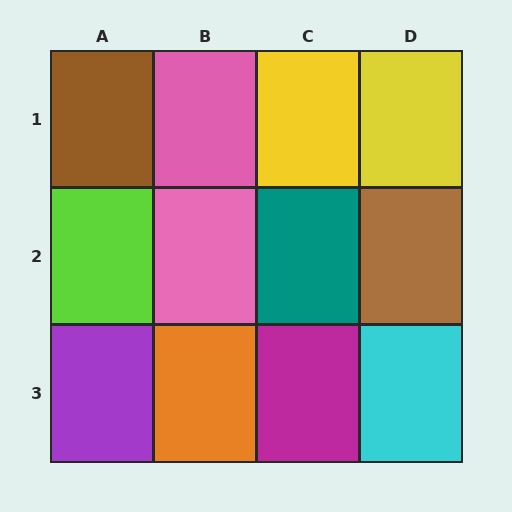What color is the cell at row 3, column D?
Cyan.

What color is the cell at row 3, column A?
Purple.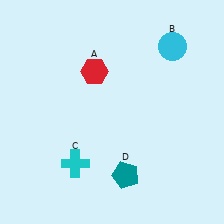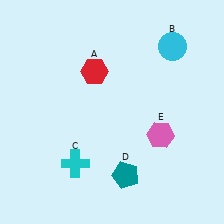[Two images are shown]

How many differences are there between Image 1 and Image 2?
There is 1 difference between the two images.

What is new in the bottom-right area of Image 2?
A pink hexagon (E) was added in the bottom-right area of Image 2.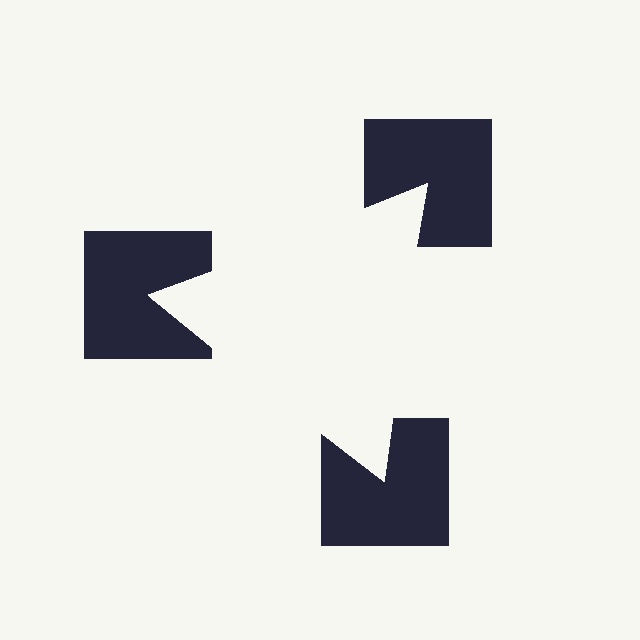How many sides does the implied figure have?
3 sides.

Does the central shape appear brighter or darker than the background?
It typically appears slightly brighter than the background, even though no actual brightness change is drawn.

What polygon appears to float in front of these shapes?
An illusory triangle — its edges are inferred from the aligned wedge cuts in the notched squares, not physically drawn.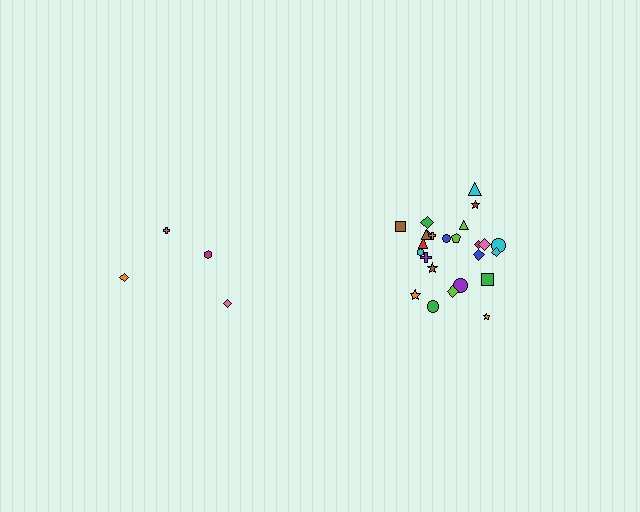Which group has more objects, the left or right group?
The right group.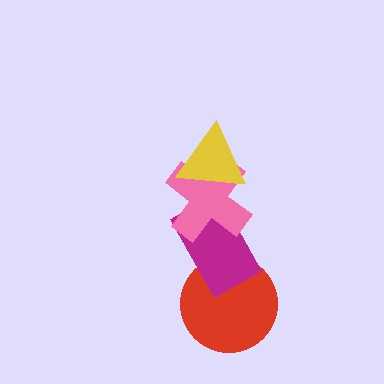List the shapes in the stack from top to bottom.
From top to bottom: the yellow triangle, the pink cross, the magenta rectangle, the red circle.